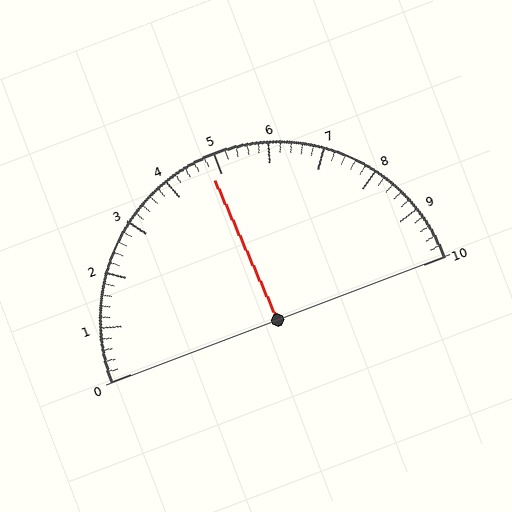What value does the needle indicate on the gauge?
The needle indicates approximately 4.8.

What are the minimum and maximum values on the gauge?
The gauge ranges from 0 to 10.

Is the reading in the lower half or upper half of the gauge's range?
The reading is in the lower half of the range (0 to 10).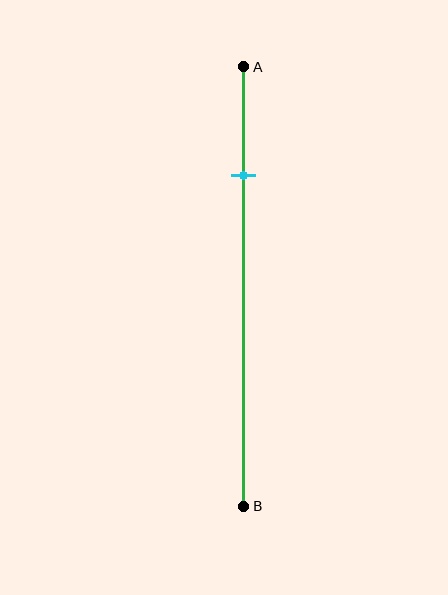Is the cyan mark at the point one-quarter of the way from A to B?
Yes, the mark is approximately at the one-quarter point.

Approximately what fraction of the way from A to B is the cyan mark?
The cyan mark is approximately 25% of the way from A to B.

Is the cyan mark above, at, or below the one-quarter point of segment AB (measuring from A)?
The cyan mark is approximately at the one-quarter point of segment AB.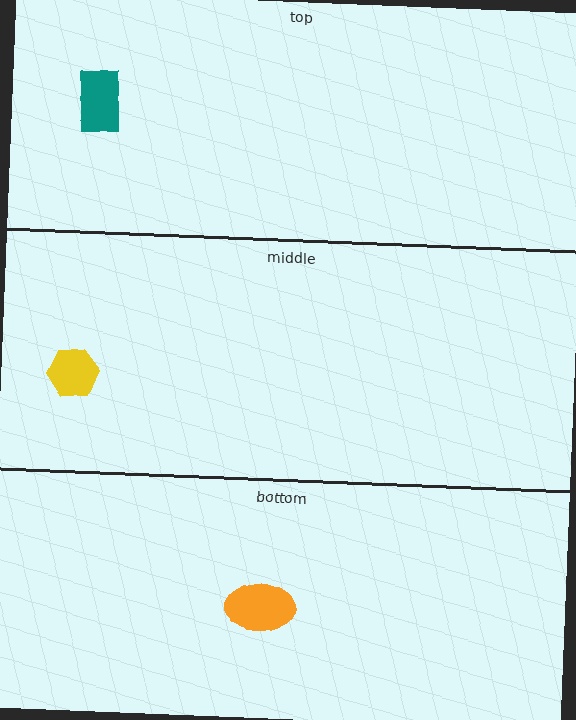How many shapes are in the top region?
1.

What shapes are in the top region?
The teal rectangle.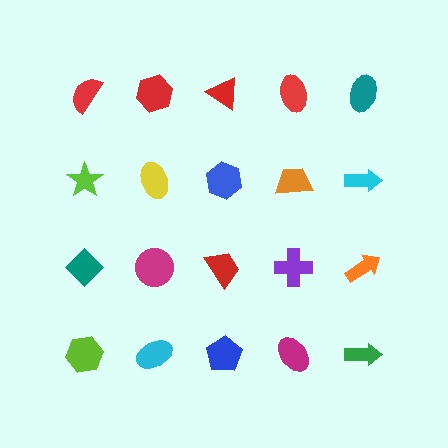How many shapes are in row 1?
5 shapes.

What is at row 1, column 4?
A red ellipse.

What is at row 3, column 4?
A purple cross.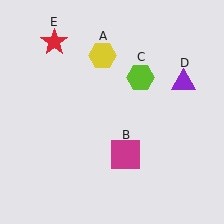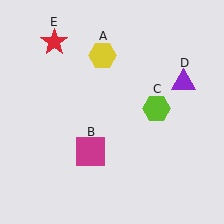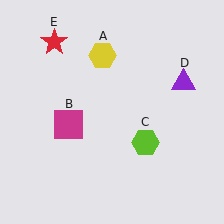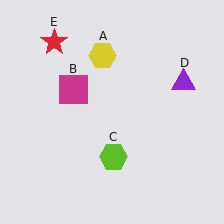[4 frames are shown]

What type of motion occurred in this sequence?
The magenta square (object B), lime hexagon (object C) rotated clockwise around the center of the scene.